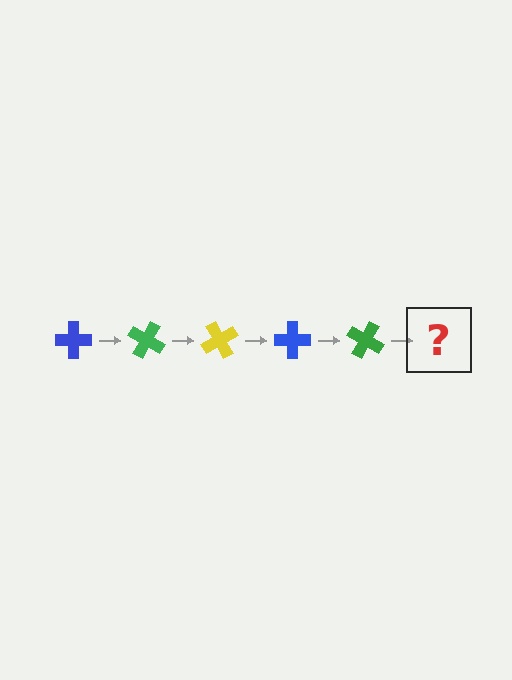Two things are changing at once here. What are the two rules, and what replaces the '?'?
The two rules are that it rotates 30 degrees each step and the color cycles through blue, green, and yellow. The '?' should be a yellow cross, rotated 150 degrees from the start.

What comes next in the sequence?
The next element should be a yellow cross, rotated 150 degrees from the start.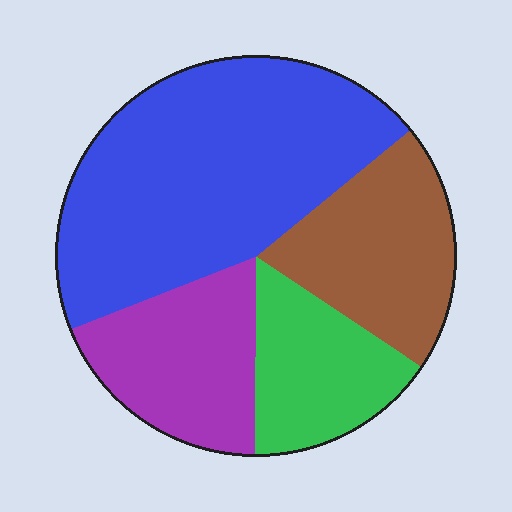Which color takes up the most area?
Blue, at roughly 45%.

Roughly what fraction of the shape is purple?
Purple covers about 20% of the shape.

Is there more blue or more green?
Blue.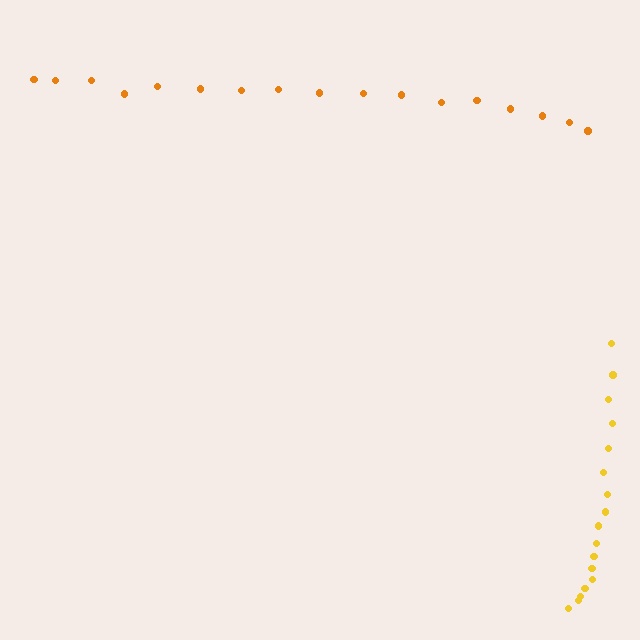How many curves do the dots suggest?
There are 2 distinct paths.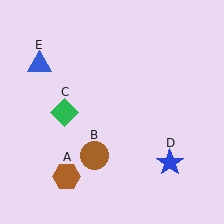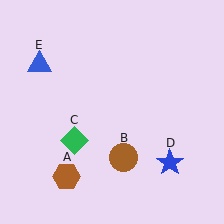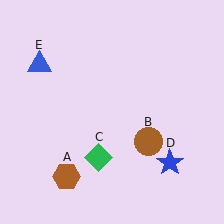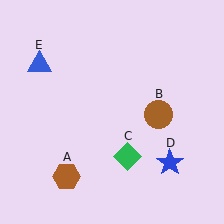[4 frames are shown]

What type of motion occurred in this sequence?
The brown circle (object B), green diamond (object C) rotated counterclockwise around the center of the scene.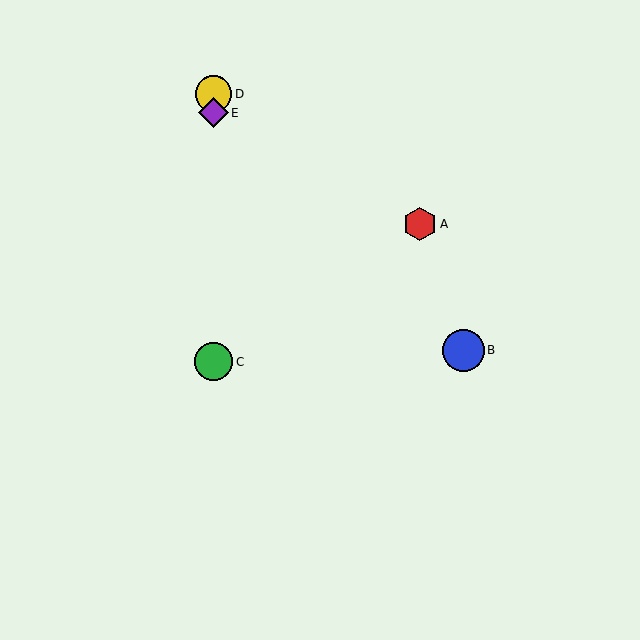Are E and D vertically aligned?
Yes, both are at x≈214.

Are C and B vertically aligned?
No, C is at x≈214 and B is at x≈463.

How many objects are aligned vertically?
3 objects (C, D, E) are aligned vertically.